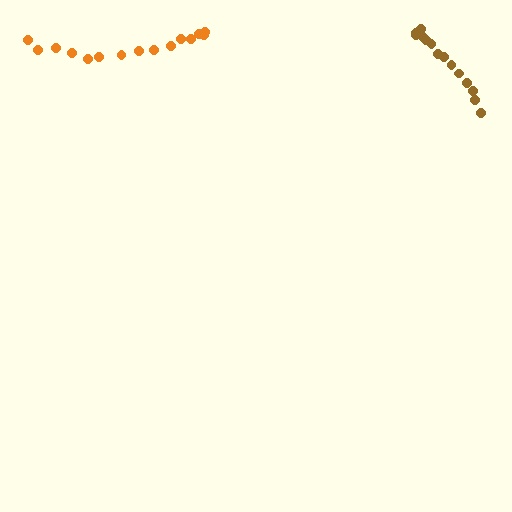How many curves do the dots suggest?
There are 2 distinct paths.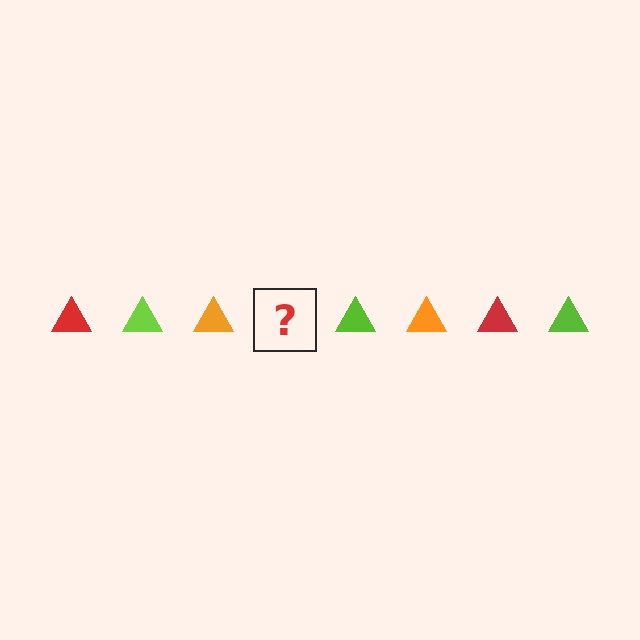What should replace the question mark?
The question mark should be replaced with a red triangle.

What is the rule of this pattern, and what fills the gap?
The rule is that the pattern cycles through red, lime, orange triangles. The gap should be filled with a red triangle.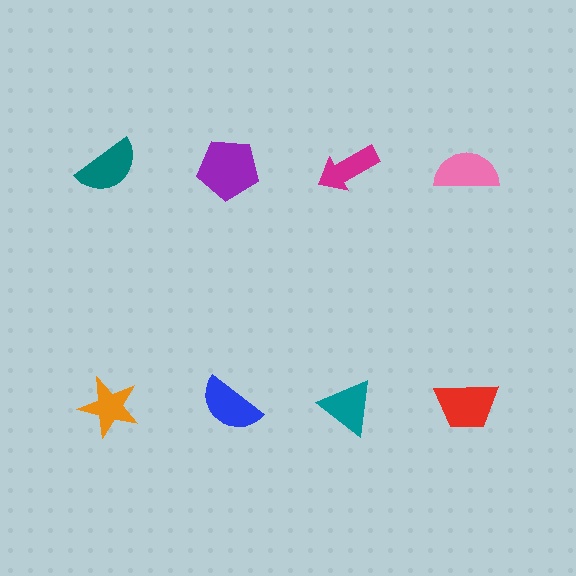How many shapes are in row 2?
4 shapes.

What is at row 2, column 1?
An orange star.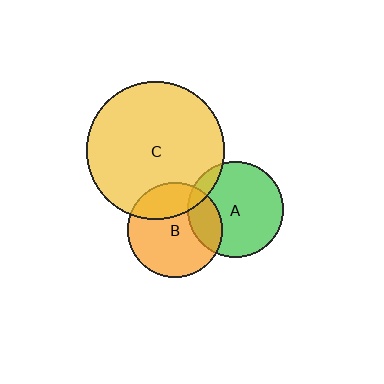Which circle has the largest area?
Circle C (yellow).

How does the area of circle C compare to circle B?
Approximately 2.1 times.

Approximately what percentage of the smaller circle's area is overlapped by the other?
Approximately 10%.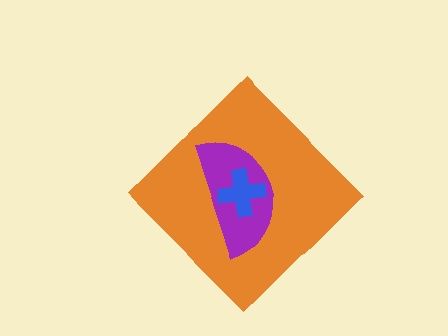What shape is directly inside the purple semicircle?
The blue cross.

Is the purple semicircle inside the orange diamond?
Yes.